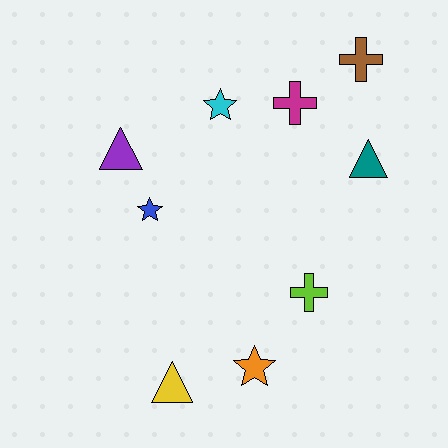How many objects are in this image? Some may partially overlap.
There are 9 objects.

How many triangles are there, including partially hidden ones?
There are 3 triangles.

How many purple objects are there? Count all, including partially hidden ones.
There is 1 purple object.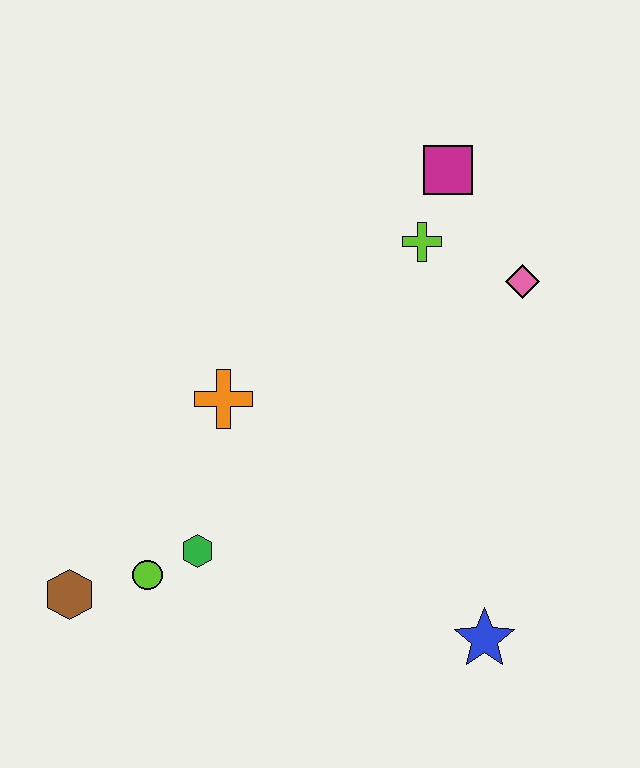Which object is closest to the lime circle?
The green hexagon is closest to the lime circle.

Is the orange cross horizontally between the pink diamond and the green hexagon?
Yes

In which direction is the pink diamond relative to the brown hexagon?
The pink diamond is to the right of the brown hexagon.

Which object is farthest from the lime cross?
The brown hexagon is farthest from the lime cross.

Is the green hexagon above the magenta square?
No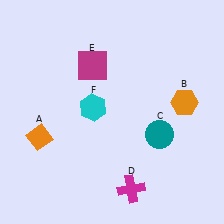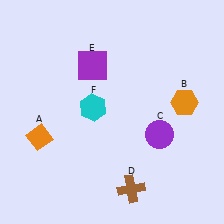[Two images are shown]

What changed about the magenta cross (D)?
In Image 1, D is magenta. In Image 2, it changed to brown.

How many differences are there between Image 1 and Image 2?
There are 3 differences between the two images.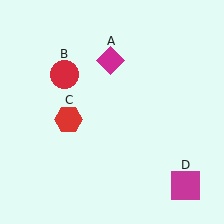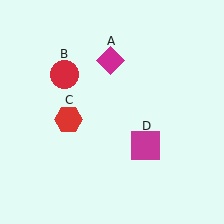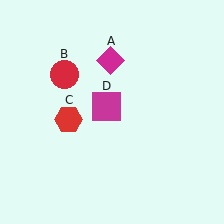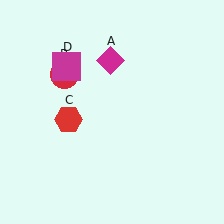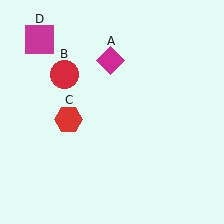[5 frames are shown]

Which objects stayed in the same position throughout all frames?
Magenta diamond (object A) and red circle (object B) and red hexagon (object C) remained stationary.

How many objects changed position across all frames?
1 object changed position: magenta square (object D).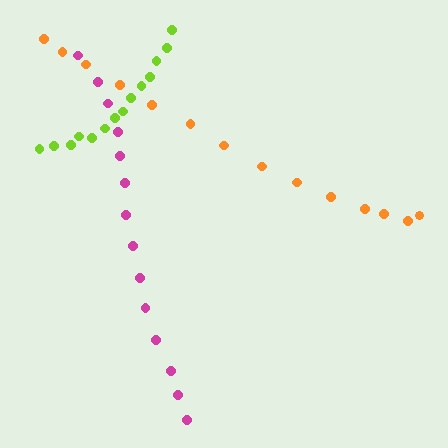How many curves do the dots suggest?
There are 3 distinct paths.